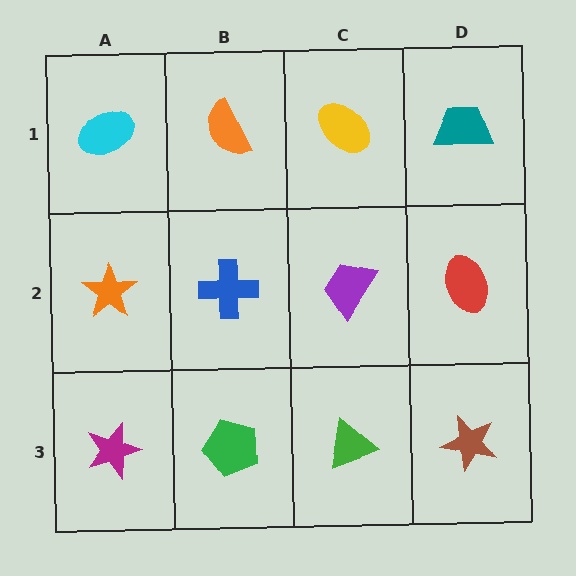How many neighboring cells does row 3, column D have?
2.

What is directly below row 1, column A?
An orange star.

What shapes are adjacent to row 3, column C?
A purple trapezoid (row 2, column C), a green pentagon (row 3, column B), a brown star (row 3, column D).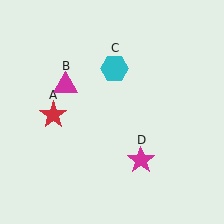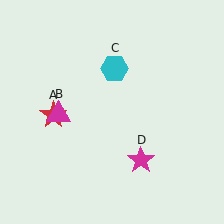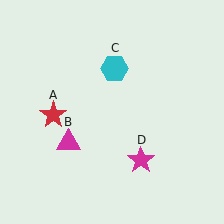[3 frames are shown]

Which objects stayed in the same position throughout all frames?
Red star (object A) and cyan hexagon (object C) and magenta star (object D) remained stationary.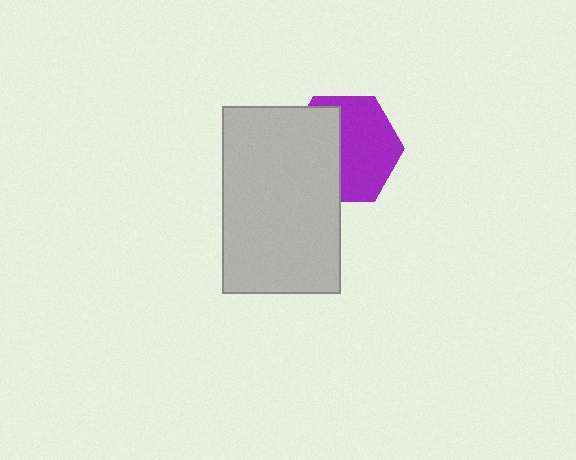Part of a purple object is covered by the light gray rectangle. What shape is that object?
It is a hexagon.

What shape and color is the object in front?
The object in front is a light gray rectangle.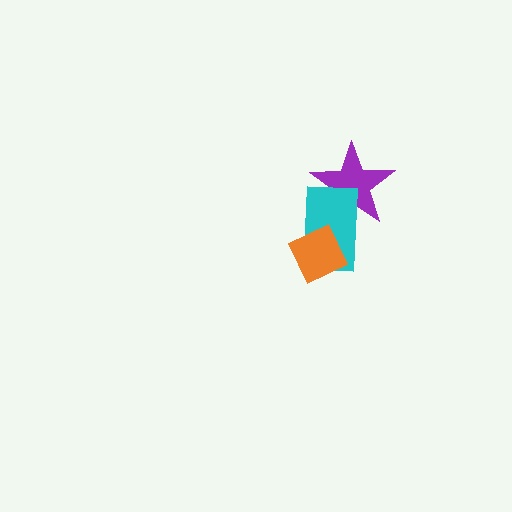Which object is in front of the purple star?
The cyan rectangle is in front of the purple star.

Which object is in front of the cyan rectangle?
The orange diamond is in front of the cyan rectangle.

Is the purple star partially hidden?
Yes, it is partially covered by another shape.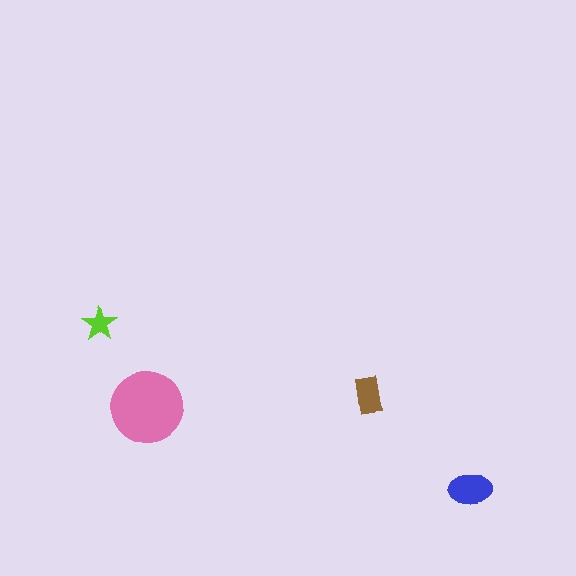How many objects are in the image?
There are 4 objects in the image.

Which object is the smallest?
The lime star.